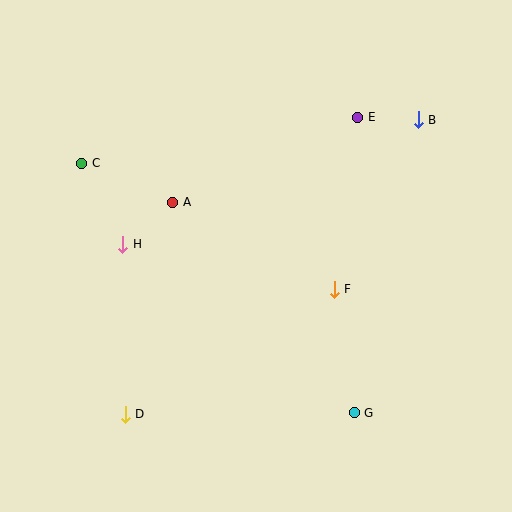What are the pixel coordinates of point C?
Point C is at (82, 163).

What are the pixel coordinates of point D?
Point D is at (125, 414).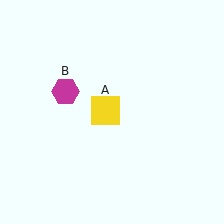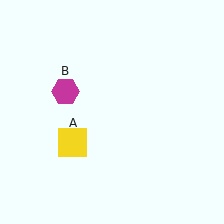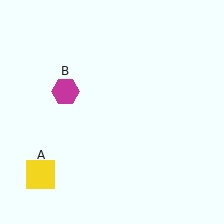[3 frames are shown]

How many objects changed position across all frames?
1 object changed position: yellow square (object A).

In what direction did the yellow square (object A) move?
The yellow square (object A) moved down and to the left.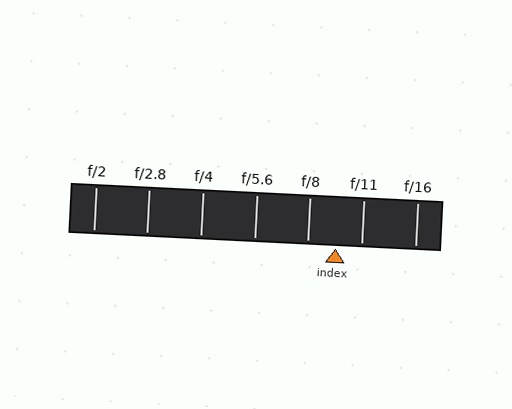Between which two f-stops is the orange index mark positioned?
The index mark is between f/8 and f/11.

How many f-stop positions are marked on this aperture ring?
There are 7 f-stop positions marked.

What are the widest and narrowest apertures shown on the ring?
The widest aperture shown is f/2 and the narrowest is f/16.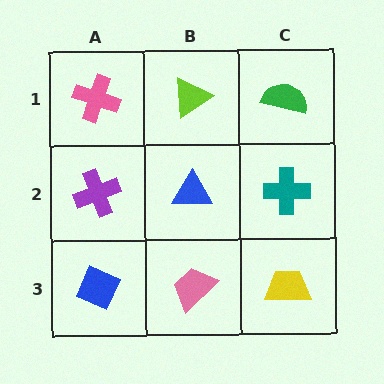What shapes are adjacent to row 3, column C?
A teal cross (row 2, column C), a pink trapezoid (row 3, column B).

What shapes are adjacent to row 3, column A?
A purple cross (row 2, column A), a pink trapezoid (row 3, column B).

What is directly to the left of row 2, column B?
A purple cross.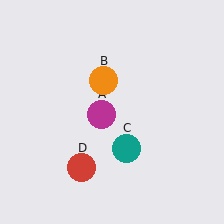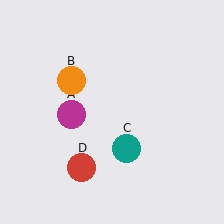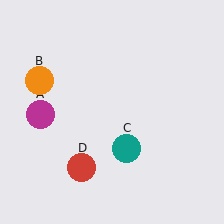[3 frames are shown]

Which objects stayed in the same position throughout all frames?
Teal circle (object C) and red circle (object D) remained stationary.